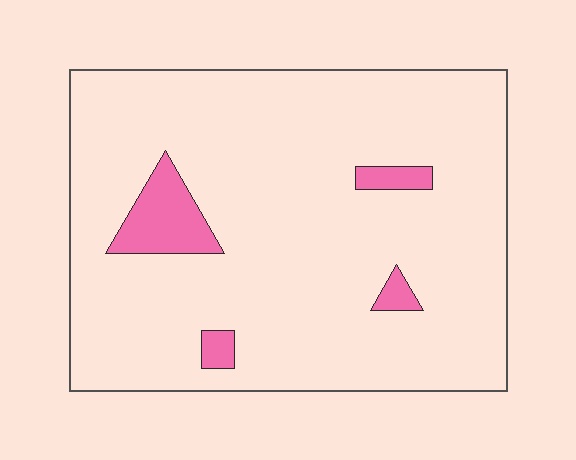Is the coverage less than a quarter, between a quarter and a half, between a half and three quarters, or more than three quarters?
Less than a quarter.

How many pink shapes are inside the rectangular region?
4.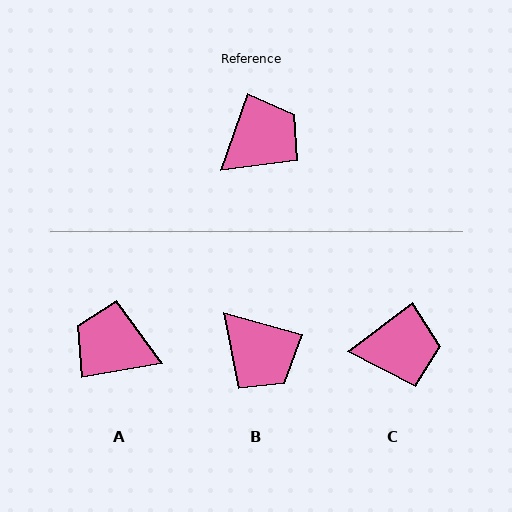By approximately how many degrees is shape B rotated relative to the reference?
Approximately 86 degrees clockwise.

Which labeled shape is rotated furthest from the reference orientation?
A, about 119 degrees away.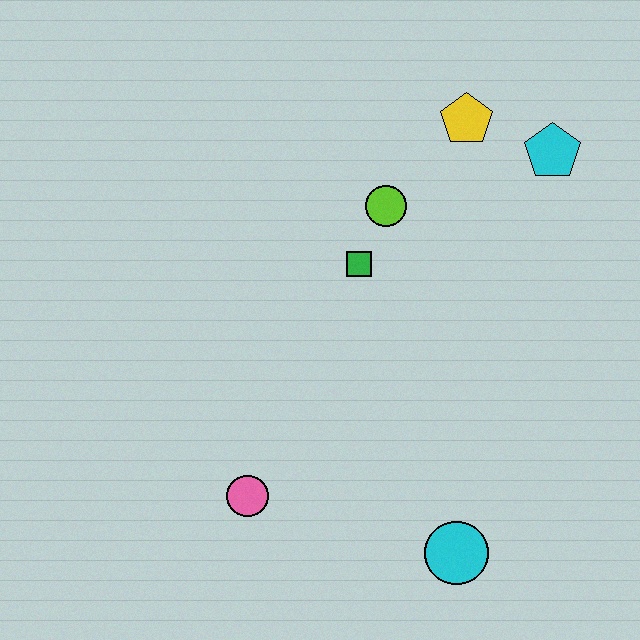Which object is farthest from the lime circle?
The cyan circle is farthest from the lime circle.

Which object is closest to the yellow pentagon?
The cyan pentagon is closest to the yellow pentagon.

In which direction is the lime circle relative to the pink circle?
The lime circle is above the pink circle.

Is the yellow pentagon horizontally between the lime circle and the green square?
No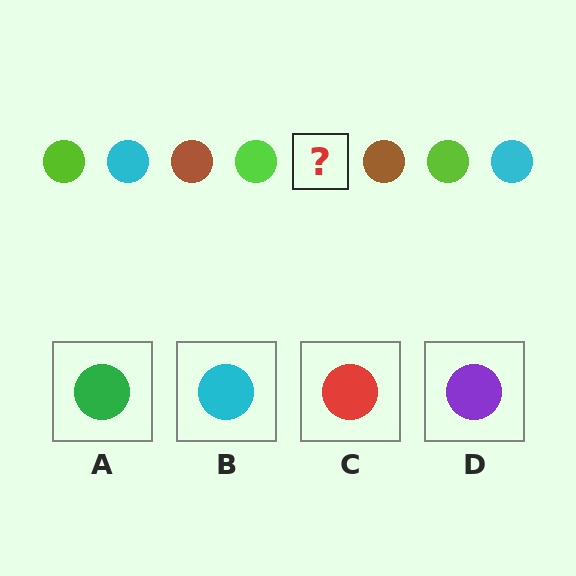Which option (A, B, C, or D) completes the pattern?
B.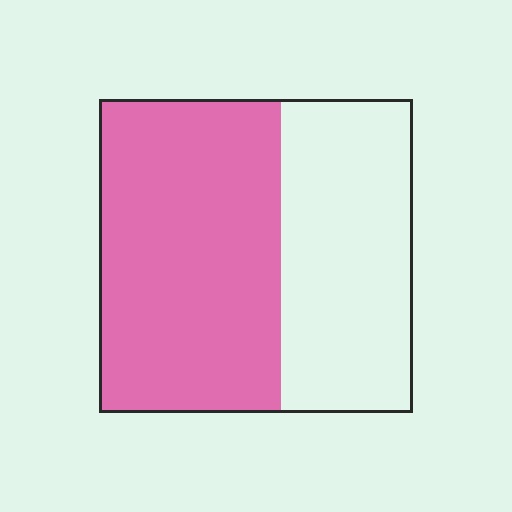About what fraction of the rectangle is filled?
About three fifths (3/5).